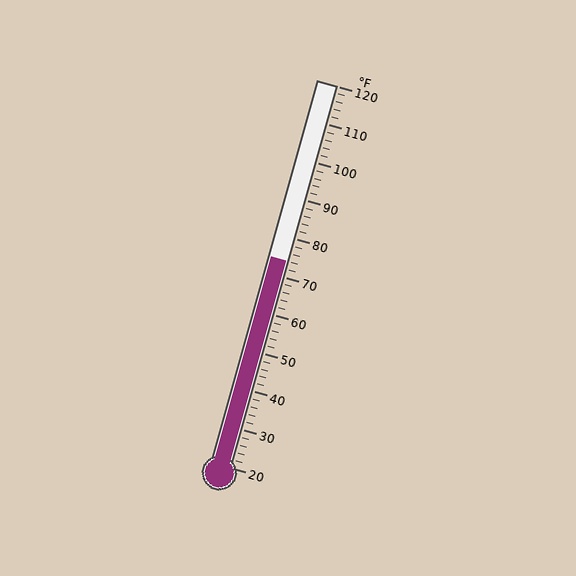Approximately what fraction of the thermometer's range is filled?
The thermometer is filled to approximately 55% of its range.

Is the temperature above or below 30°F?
The temperature is above 30°F.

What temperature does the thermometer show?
The thermometer shows approximately 74°F.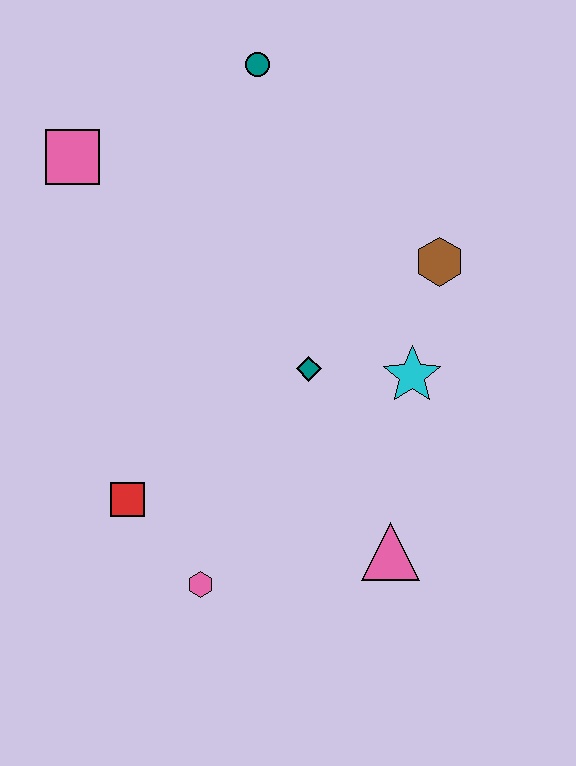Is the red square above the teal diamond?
No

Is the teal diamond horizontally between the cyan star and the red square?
Yes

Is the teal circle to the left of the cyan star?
Yes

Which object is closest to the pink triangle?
The cyan star is closest to the pink triangle.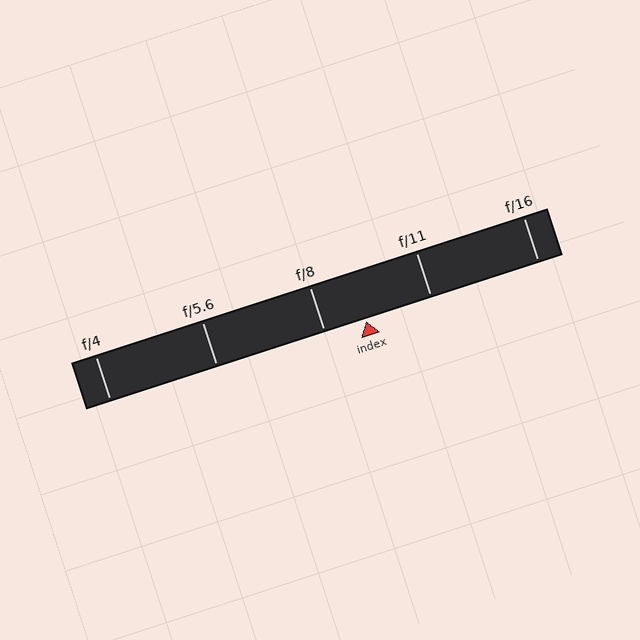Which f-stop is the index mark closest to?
The index mark is closest to f/8.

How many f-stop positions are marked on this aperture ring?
There are 5 f-stop positions marked.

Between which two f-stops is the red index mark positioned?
The index mark is between f/8 and f/11.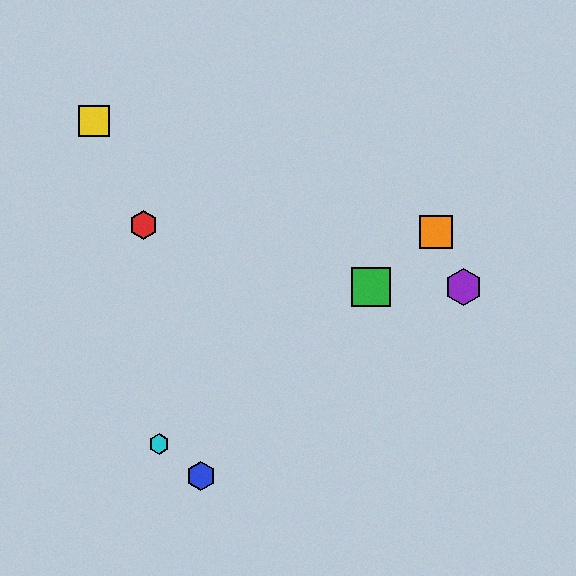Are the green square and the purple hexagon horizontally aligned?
Yes, both are at y≈287.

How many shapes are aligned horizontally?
2 shapes (the green square, the purple hexagon) are aligned horizontally.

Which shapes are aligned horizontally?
The green square, the purple hexagon are aligned horizontally.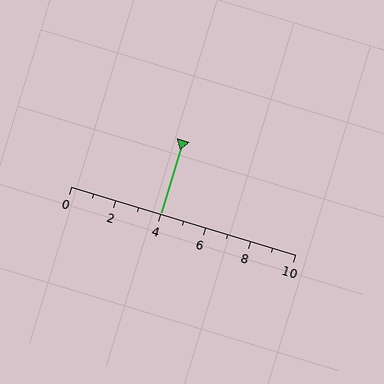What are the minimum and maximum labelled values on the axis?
The axis runs from 0 to 10.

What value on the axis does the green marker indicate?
The marker indicates approximately 4.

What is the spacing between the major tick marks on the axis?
The major ticks are spaced 2 apart.